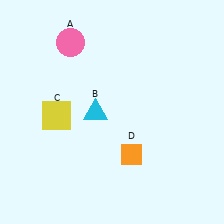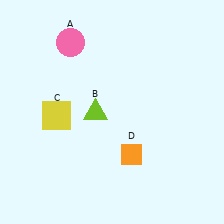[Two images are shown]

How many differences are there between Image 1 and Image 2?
There is 1 difference between the two images.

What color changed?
The triangle (B) changed from cyan in Image 1 to lime in Image 2.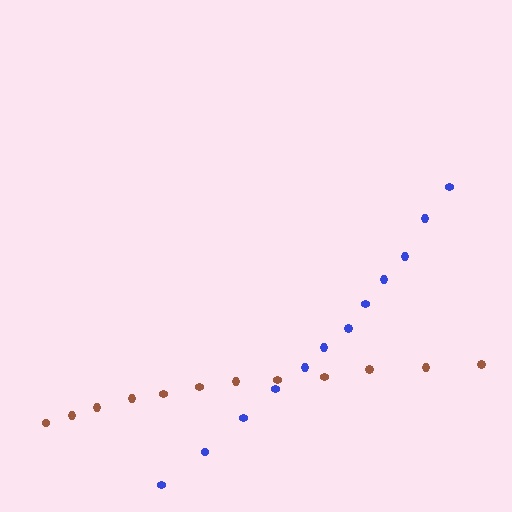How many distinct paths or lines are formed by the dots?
There are 2 distinct paths.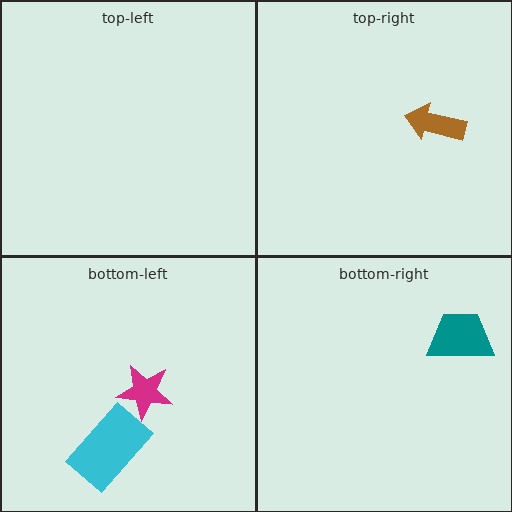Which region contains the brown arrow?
The top-right region.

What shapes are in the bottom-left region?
The magenta star, the cyan rectangle.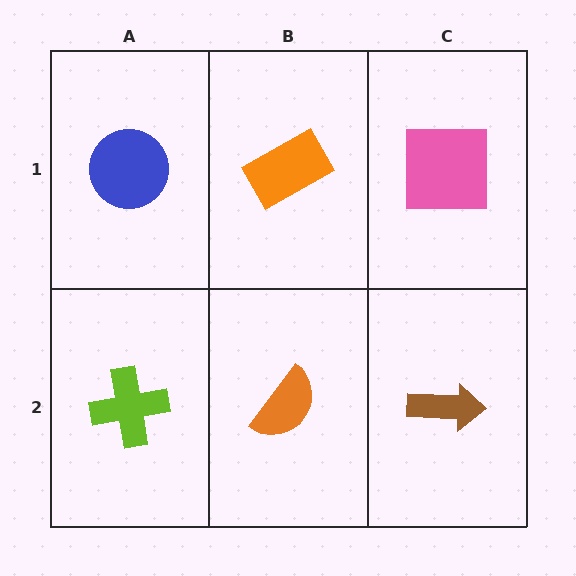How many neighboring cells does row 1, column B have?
3.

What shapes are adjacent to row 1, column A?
A lime cross (row 2, column A), an orange rectangle (row 1, column B).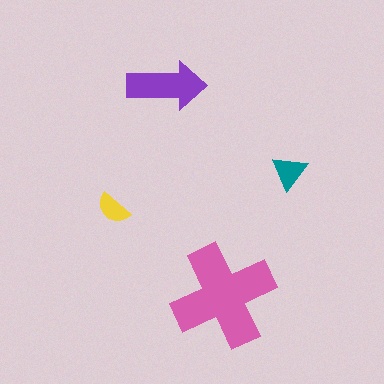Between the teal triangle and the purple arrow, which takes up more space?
The purple arrow.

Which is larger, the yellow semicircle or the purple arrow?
The purple arrow.